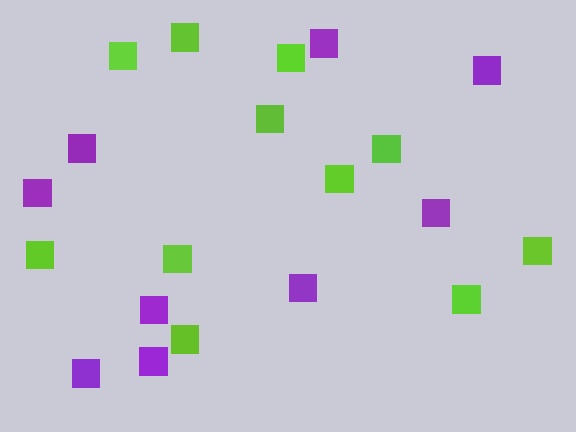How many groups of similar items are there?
There are 2 groups: one group of purple squares (9) and one group of lime squares (11).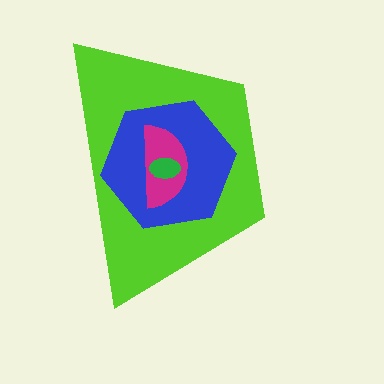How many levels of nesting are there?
4.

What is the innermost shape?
The green ellipse.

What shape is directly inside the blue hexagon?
The magenta semicircle.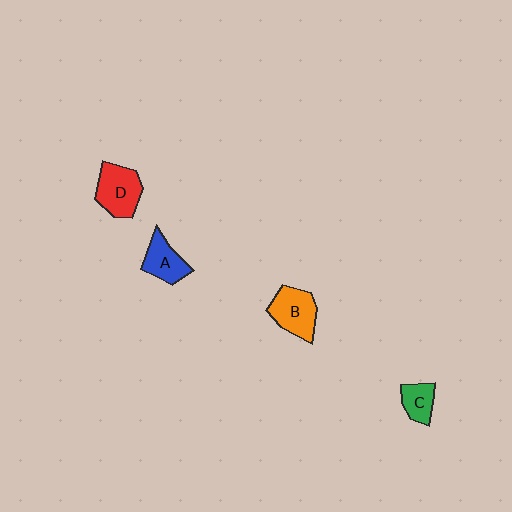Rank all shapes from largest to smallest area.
From largest to smallest: D (red), B (orange), A (blue), C (green).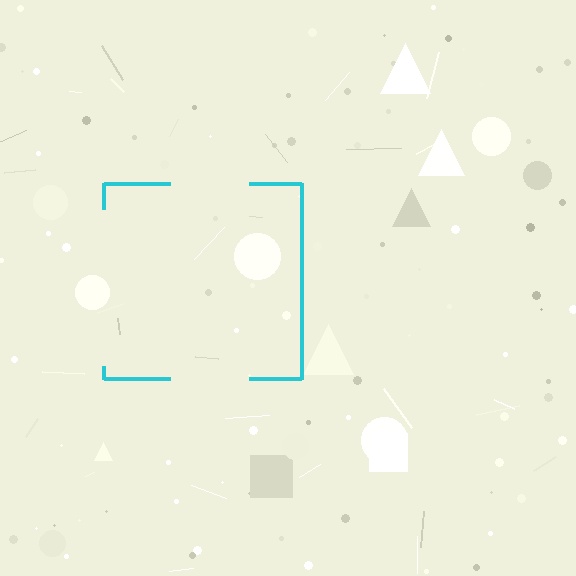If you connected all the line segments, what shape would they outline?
They would outline a square.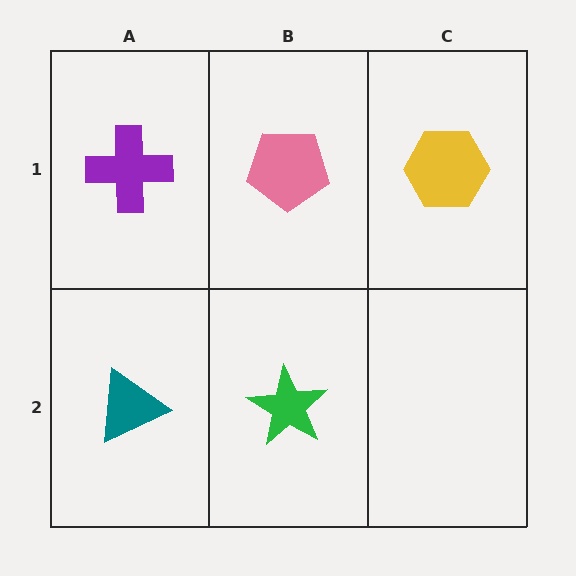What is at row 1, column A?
A purple cross.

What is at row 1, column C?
A yellow hexagon.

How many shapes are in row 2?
2 shapes.